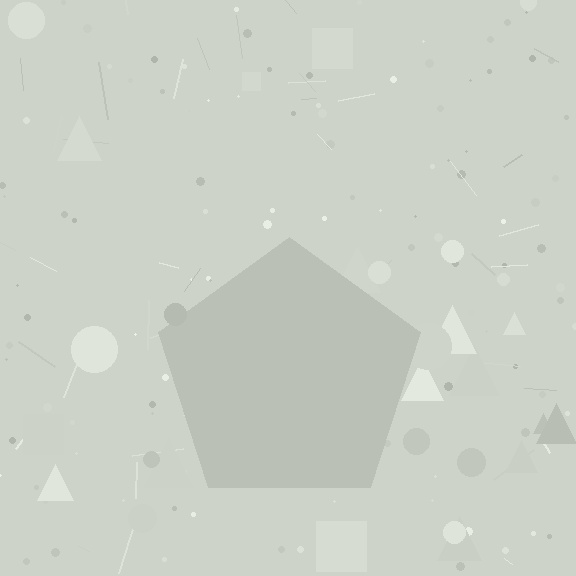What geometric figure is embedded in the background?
A pentagon is embedded in the background.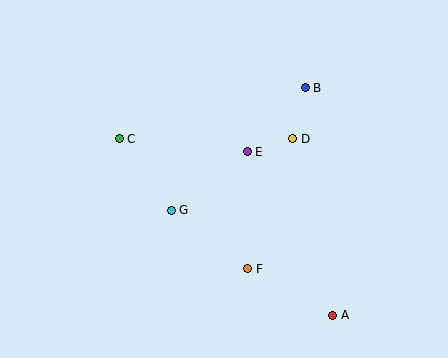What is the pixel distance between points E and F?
The distance between E and F is 117 pixels.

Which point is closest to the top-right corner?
Point B is closest to the top-right corner.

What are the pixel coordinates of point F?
Point F is at (248, 269).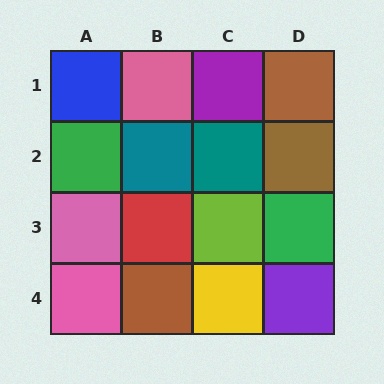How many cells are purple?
2 cells are purple.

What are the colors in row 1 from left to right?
Blue, pink, purple, brown.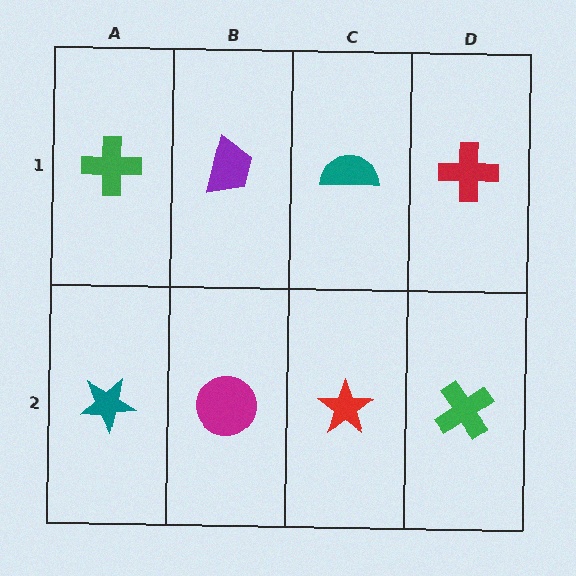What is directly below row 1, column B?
A magenta circle.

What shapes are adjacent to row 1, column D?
A green cross (row 2, column D), a teal semicircle (row 1, column C).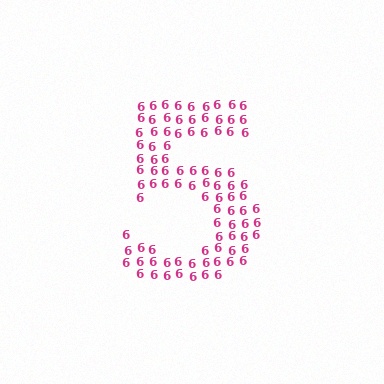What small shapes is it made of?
It is made of small digit 6's.